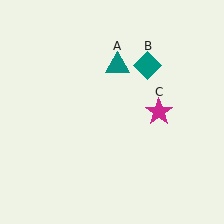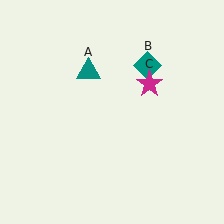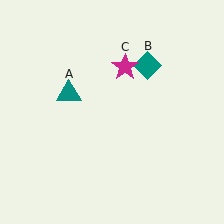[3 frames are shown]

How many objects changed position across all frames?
2 objects changed position: teal triangle (object A), magenta star (object C).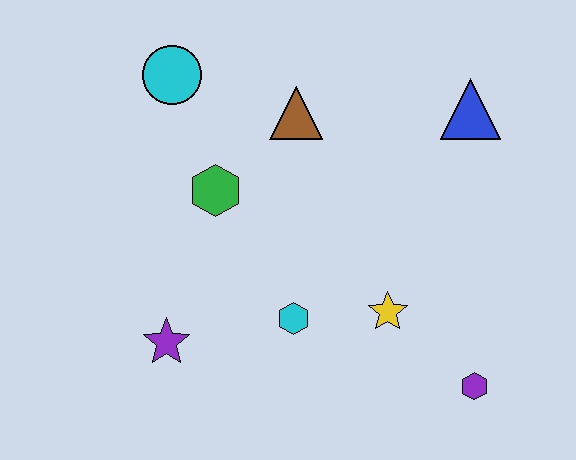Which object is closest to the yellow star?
The cyan hexagon is closest to the yellow star.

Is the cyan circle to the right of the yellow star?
No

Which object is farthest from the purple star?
The blue triangle is farthest from the purple star.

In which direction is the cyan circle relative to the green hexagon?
The cyan circle is above the green hexagon.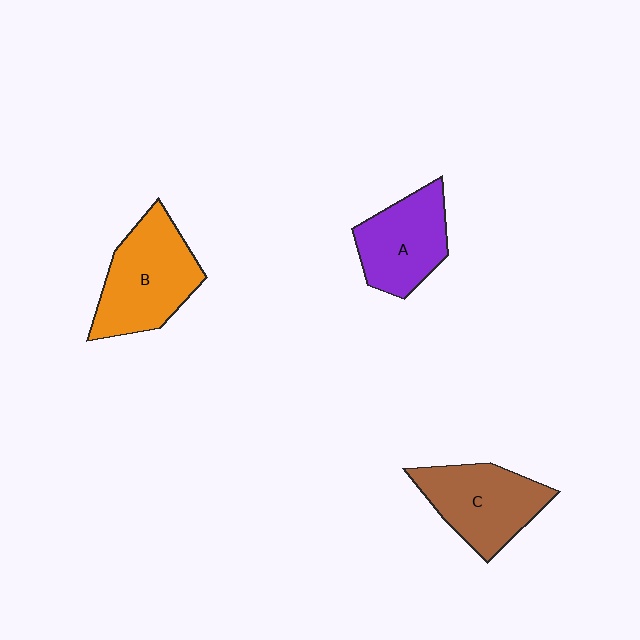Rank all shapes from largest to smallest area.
From largest to smallest: B (orange), C (brown), A (purple).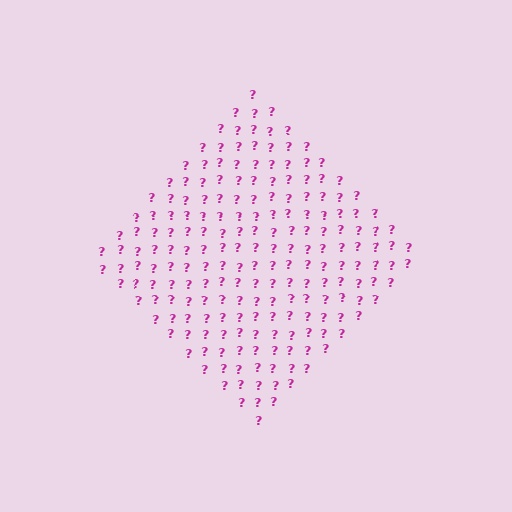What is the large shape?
The large shape is a diamond.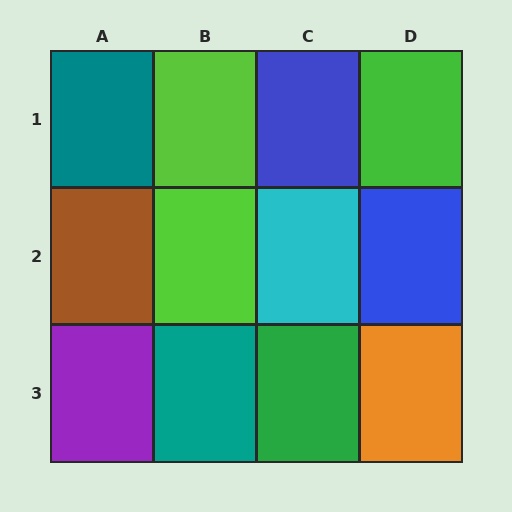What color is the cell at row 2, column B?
Lime.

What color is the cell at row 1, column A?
Teal.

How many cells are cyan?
1 cell is cyan.